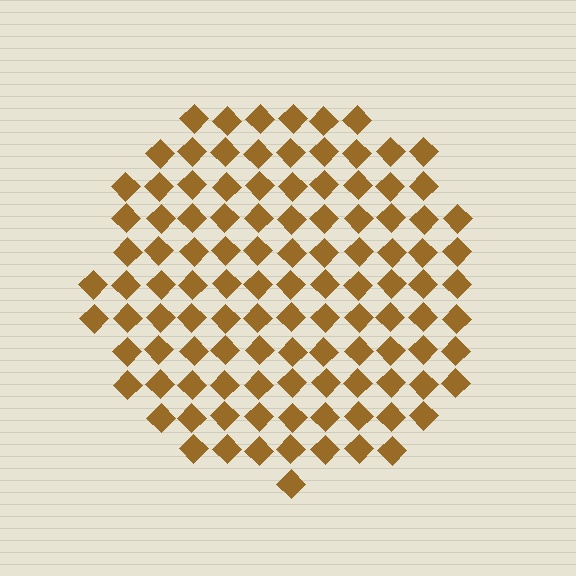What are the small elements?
The small elements are diamonds.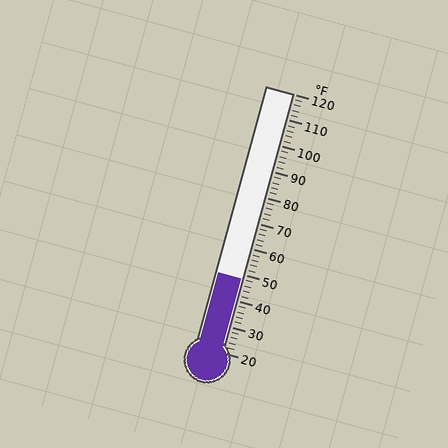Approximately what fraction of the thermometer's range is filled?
The thermometer is filled to approximately 30% of its range.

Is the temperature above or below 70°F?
The temperature is below 70°F.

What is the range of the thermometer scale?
The thermometer scale ranges from 20°F to 120°F.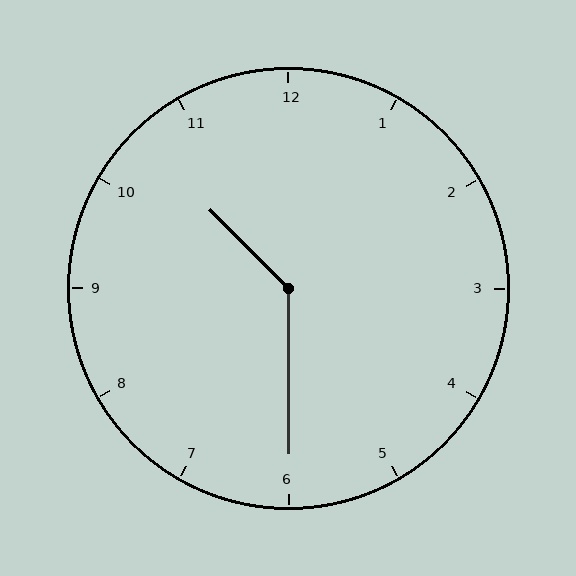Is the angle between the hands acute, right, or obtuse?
It is obtuse.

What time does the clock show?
10:30.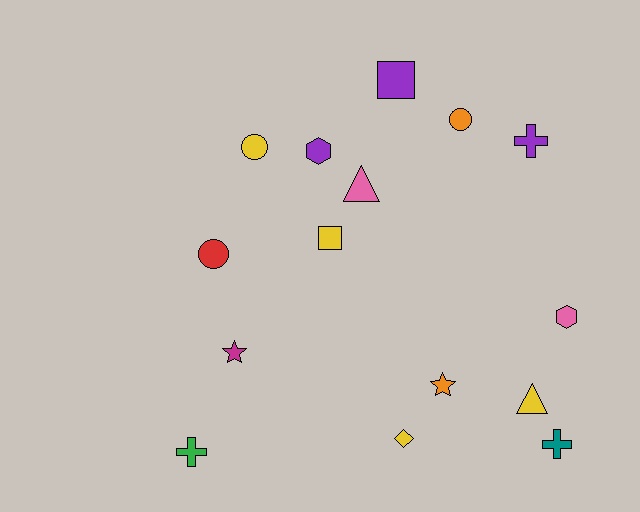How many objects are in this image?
There are 15 objects.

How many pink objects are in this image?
There are 2 pink objects.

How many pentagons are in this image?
There are no pentagons.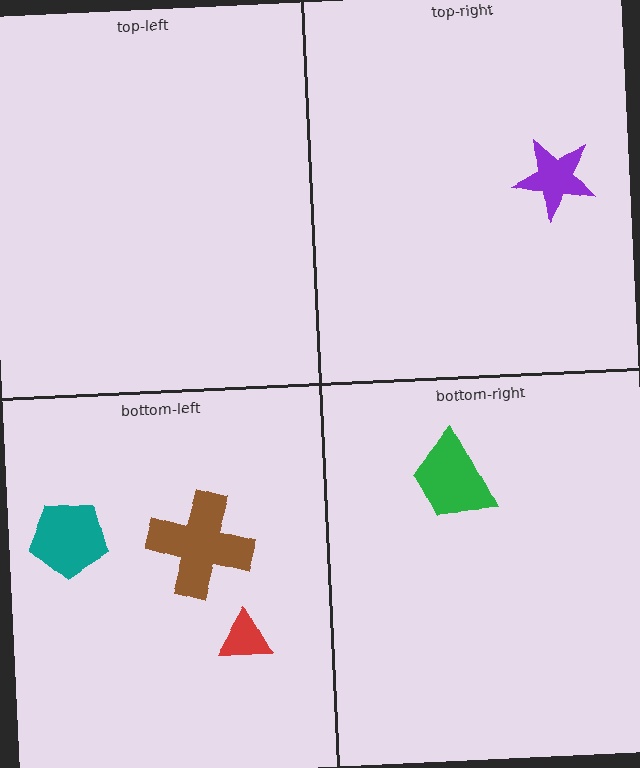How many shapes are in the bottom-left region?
3.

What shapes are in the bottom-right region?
The green trapezoid.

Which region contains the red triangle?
The bottom-left region.